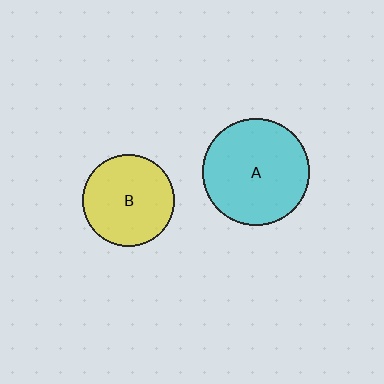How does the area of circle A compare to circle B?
Approximately 1.4 times.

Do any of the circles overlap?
No, none of the circles overlap.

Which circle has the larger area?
Circle A (cyan).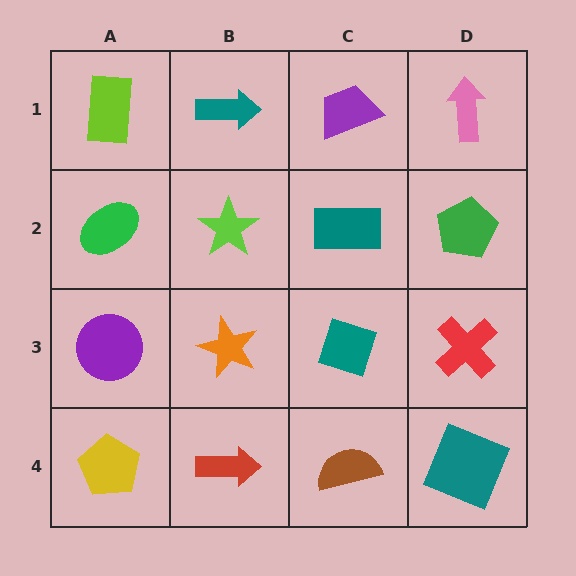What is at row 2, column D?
A green pentagon.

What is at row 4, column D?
A teal square.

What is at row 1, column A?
A lime rectangle.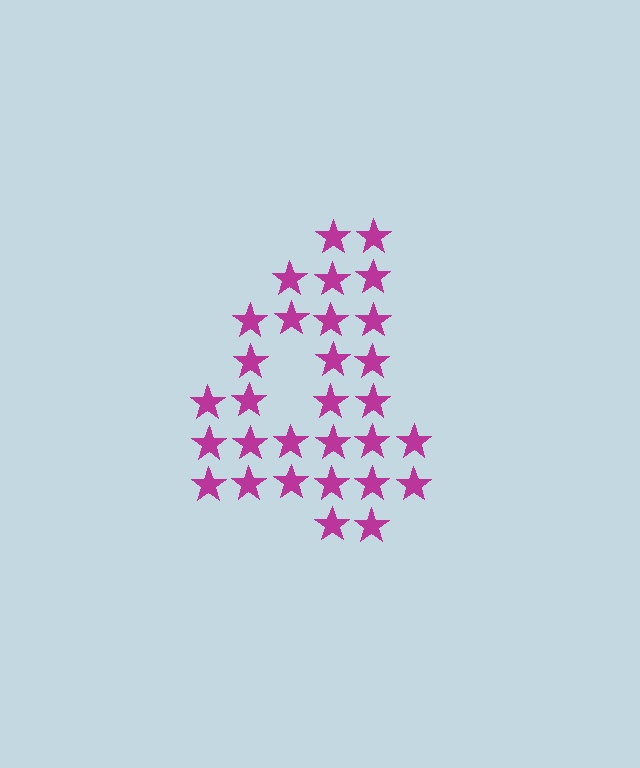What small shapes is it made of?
It is made of small stars.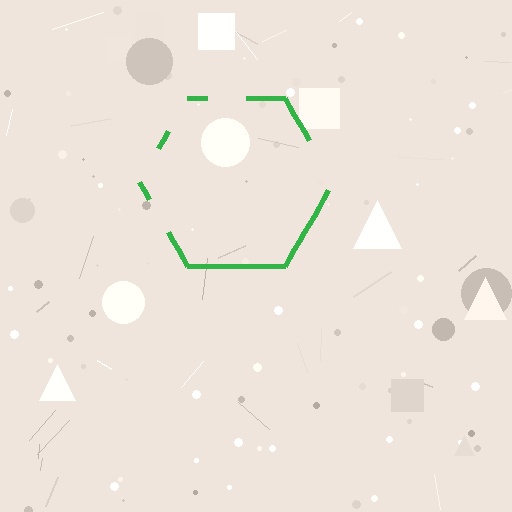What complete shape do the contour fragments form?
The contour fragments form a hexagon.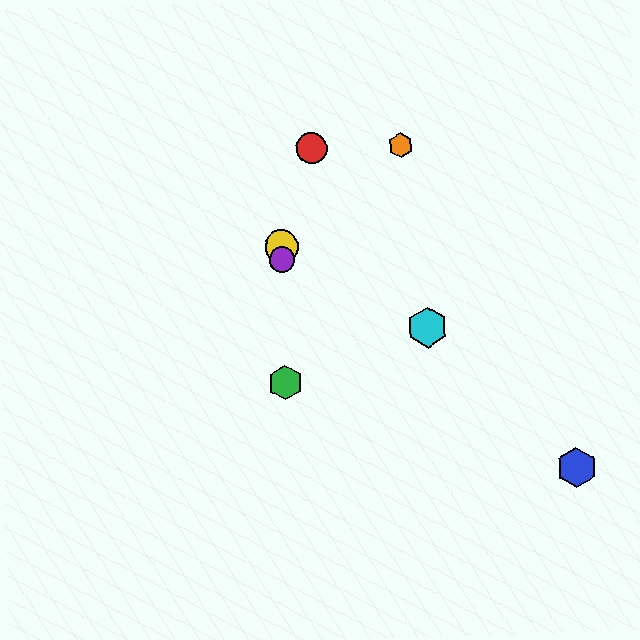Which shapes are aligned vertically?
The green hexagon, the yellow circle, the purple circle are aligned vertically.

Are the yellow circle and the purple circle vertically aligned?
Yes, both are at x≈282.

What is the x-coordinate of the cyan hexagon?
The cyan hexagon is at x≈427.